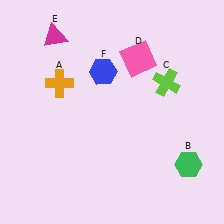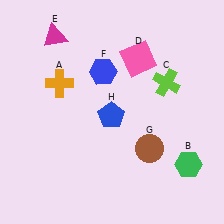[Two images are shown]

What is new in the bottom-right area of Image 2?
A brown circle (G) was added in the bottom-right area of Image 2.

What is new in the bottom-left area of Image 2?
A blue pentagon (H) was added in the bottom-left area of Image 2.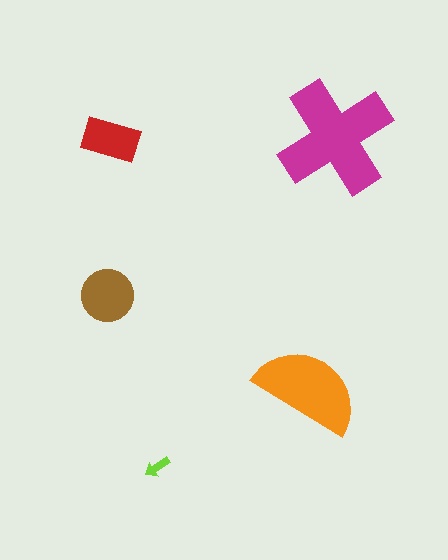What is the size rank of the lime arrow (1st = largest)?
5th.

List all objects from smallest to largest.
The lime arrow, the red rectangle, the brown circle, the orange semicircle, the magenta cross.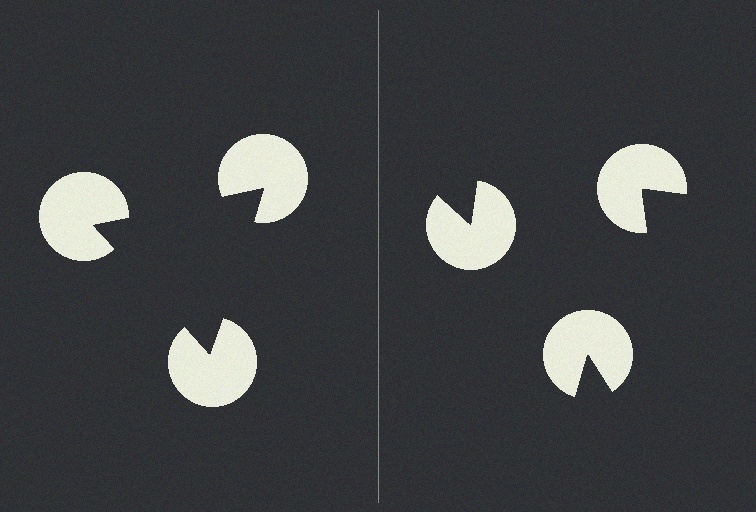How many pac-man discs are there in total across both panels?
6 — 3 on each side.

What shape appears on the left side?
An illusory triangle.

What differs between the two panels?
The pac-man discs are positioned identically on both sides; only the wedge orientations differ. On the left they align to a triangle; on the right they are misaligned.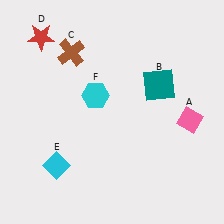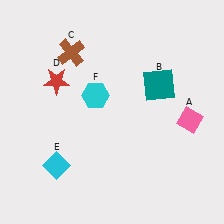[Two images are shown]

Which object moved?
The red star (D) moved down.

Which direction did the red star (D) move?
The red star (D) moved down.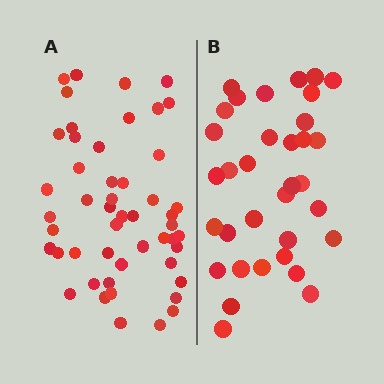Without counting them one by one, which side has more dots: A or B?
Region A (the left region) has more dots.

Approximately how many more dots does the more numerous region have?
Region A has approximately 15 more dots than region B.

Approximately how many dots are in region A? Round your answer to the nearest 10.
About 50 dots.